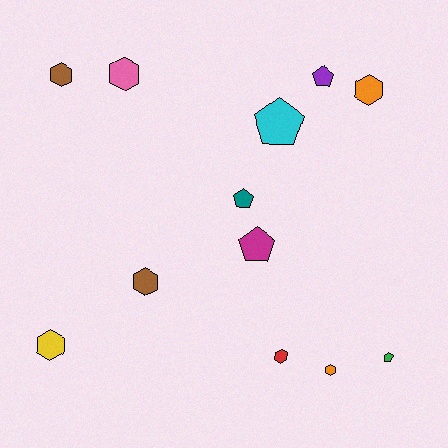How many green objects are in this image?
There is 1 green object.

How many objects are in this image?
There are 12 objects.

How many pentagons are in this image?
There are 5 pentagons.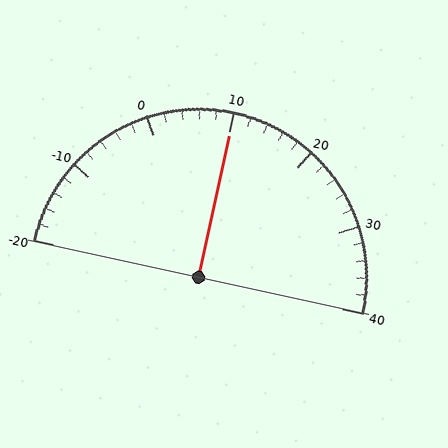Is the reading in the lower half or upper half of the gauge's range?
The reading is in the upper half of the range (-20 to 40).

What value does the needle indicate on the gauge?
The needle indicates approximately 10.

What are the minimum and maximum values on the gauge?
The gauge ranges from -20 to 40.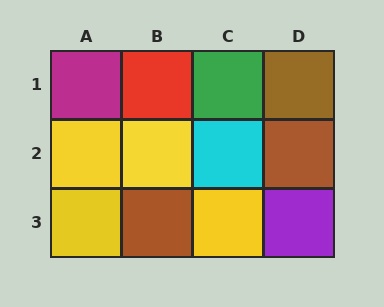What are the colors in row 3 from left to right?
Yellow, brown, yellow, purple.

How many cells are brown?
3 cells are brown.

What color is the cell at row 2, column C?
Cyan.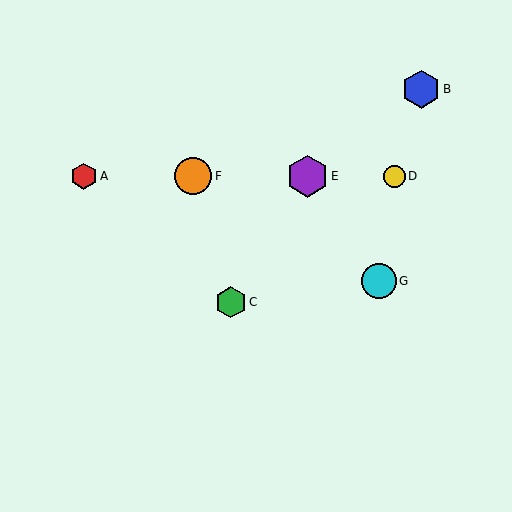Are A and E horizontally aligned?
Yes, both are at y≈176.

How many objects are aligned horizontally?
4 objects (A, D, E, F) are aligned horizontally.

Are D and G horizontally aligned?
No, D is at y≈176 and G is at y≈281.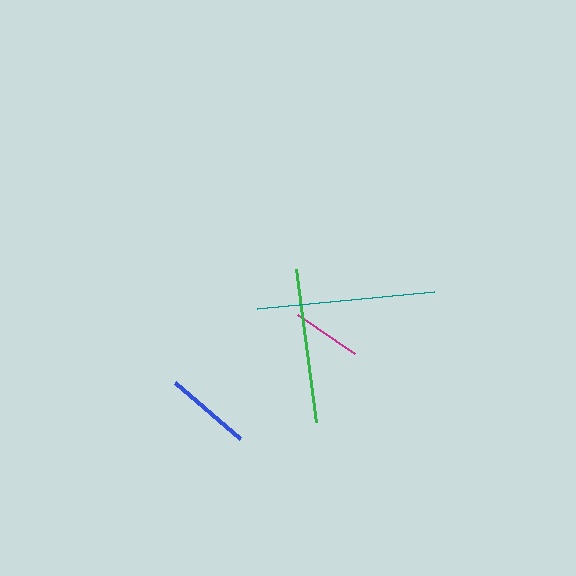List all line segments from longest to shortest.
From longest to shortest: teal, green, blue, magenta.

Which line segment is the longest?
The teal line is the longest at approximately 179 pixels.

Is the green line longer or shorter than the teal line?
The teal line is longer than the green line.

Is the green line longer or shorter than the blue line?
The green line is longer than the blue line.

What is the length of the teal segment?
The teal segment is approximately 179 pixels long.